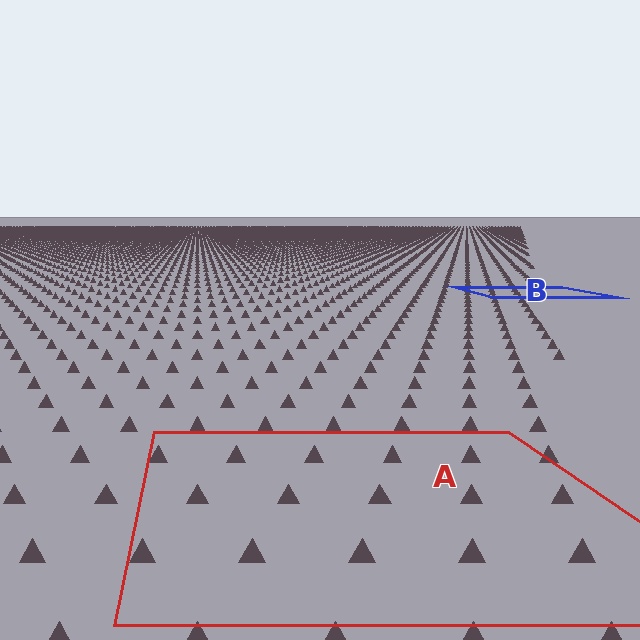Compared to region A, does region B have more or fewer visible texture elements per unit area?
Region B has more texture elements per unit area — they are packed more densely because it is farther away.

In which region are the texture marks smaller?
The texture marks are smaller in region B, because it is farther away.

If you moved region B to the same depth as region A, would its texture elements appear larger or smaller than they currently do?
They would appear larger. At a closer depth, the same texture elements are projected at a bigger on-screen size.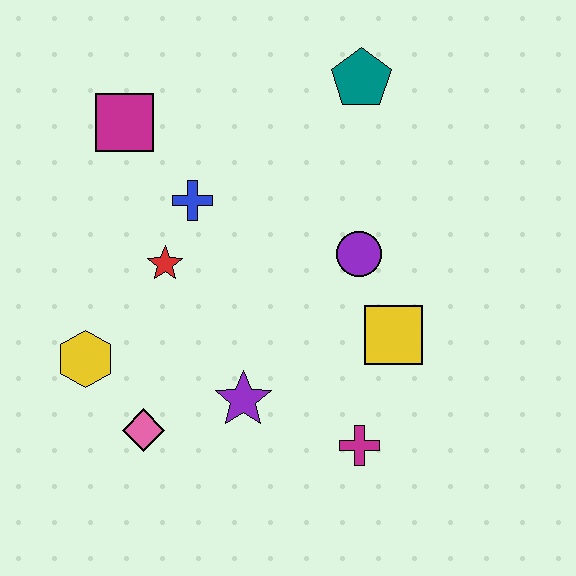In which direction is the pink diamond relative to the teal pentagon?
The pink diamond is below the teal pentagon.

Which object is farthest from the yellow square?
The magenta square is farthest from the yellow square.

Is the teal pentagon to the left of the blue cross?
No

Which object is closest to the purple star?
The pink diamond is closest to the purple star.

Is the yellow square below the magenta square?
Yes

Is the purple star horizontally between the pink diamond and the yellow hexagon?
No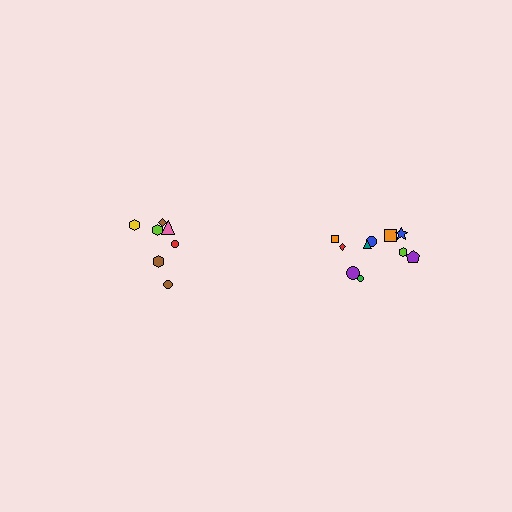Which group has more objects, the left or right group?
The right group.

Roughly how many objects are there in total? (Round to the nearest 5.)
Roughly 15 objects in total.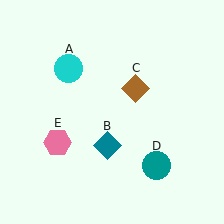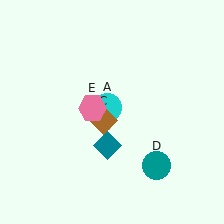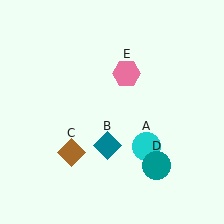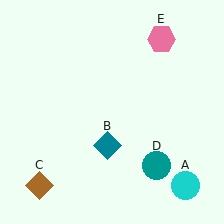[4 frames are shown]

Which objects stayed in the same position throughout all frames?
Teal diamond (object B) and teal circle (object D) remained stationary.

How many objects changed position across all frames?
3 objects changed position: cyan circle (object A), brown diamond (object C), pink hexagon (object E).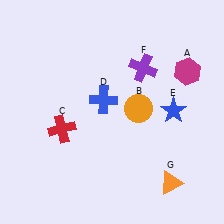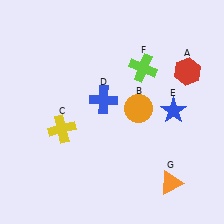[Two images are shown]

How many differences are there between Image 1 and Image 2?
There are 3 differences between the two images.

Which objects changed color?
A changed from magenta to red. C changed from red to yellow. F changed from purple to lime.